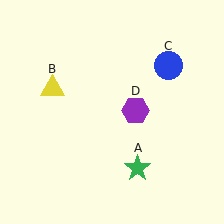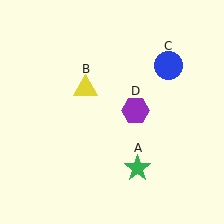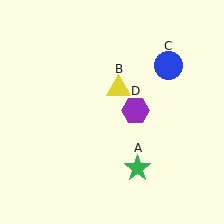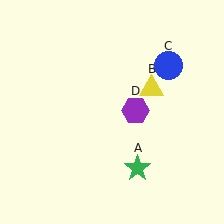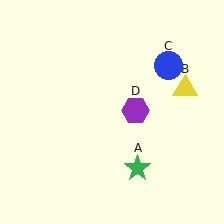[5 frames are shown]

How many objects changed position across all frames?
1 object changed position: yellow triangle (object B).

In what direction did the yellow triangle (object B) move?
The yellow triangle (object B) moved right.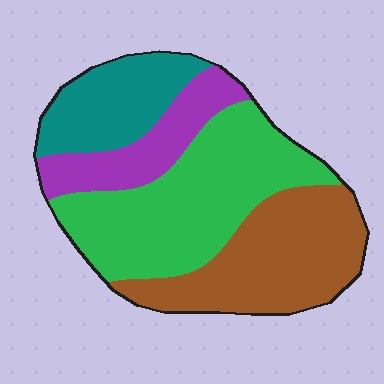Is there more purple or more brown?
Brown.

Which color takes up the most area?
Green, at roughly 40%.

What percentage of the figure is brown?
Brown covers roughly 30% of the figure.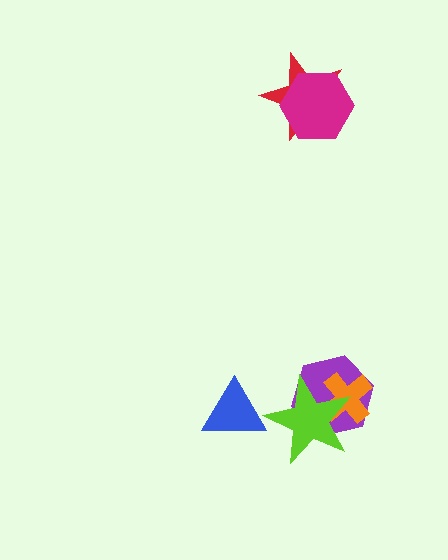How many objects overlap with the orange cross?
2 objects overlap with the orange cross.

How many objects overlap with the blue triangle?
1 object overlaps with the blue triangle.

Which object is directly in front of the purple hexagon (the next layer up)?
The orange cross is directly in front of the purple hexagon.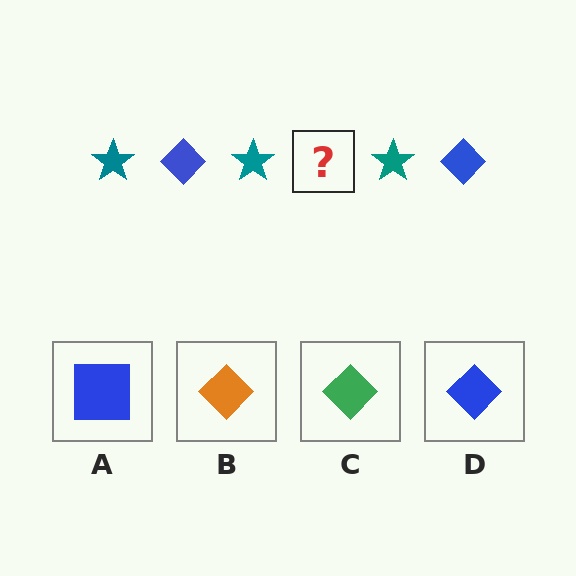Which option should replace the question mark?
Option D.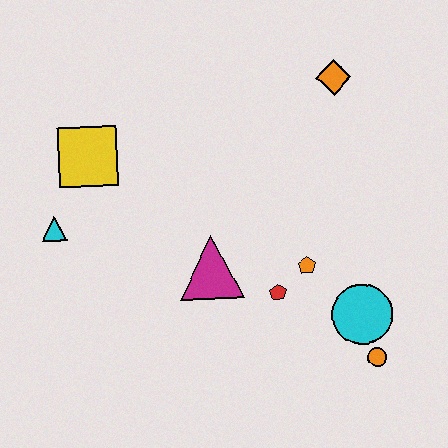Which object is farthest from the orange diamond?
The cyan triangle is farthest from the orange diamond.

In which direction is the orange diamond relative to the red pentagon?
The orange diamond is above the red pentagon.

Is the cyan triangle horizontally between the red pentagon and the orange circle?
No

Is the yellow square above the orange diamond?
No